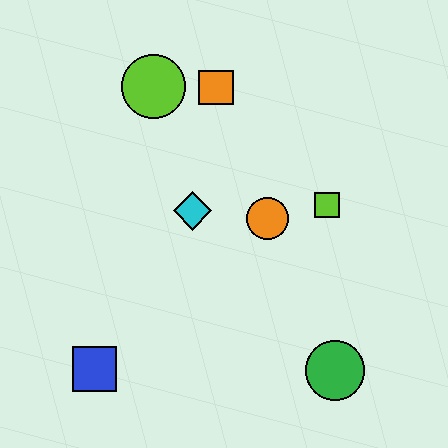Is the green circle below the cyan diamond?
Yes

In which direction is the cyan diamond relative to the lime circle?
The cyan diamond is below the lime circle.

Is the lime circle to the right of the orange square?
No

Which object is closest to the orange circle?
The lime square is closest to the orange circle.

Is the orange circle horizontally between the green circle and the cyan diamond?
Yes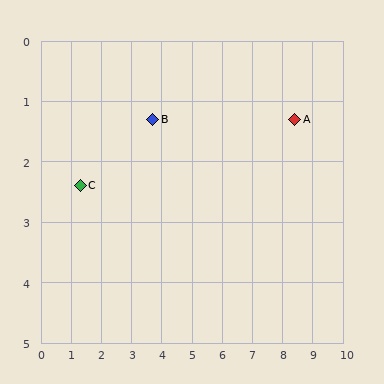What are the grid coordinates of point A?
Point A is at approximately (8.4, 1.3).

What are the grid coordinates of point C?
Point C is at approximately (1.3, 2.4).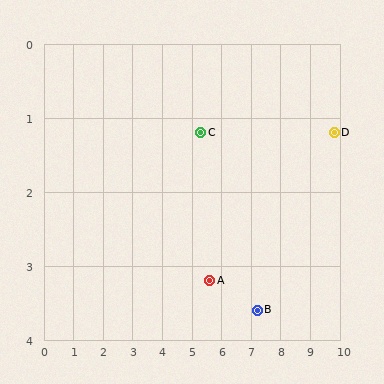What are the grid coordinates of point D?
Point D is at approximately (9.8, 1.2).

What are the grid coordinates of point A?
Point A is at approximately (5.6, 3.2).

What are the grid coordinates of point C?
Point C is at approximately (5.3, 1.2).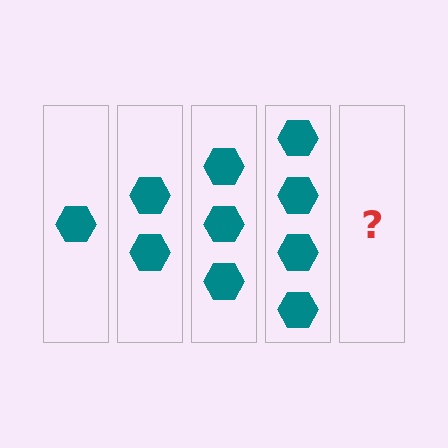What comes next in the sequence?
The next element should be 5 hexagons.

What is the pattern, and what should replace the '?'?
The pattern is that each step adds one more hexagon. The '?' should be 5 hexagons.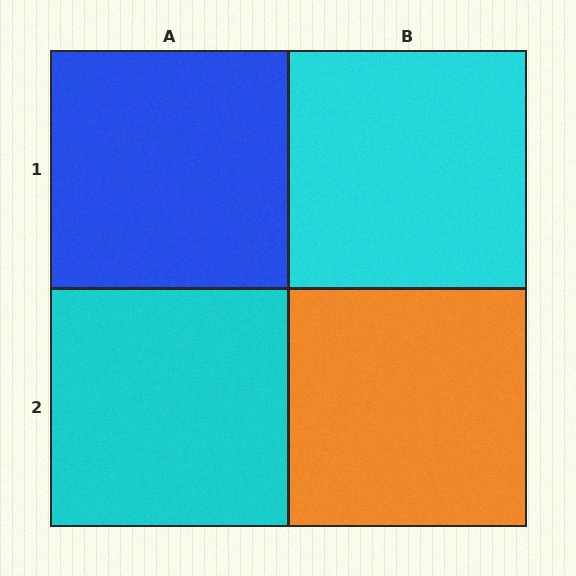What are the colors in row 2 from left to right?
Cyan, orange.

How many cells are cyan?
2 cells are cyan.